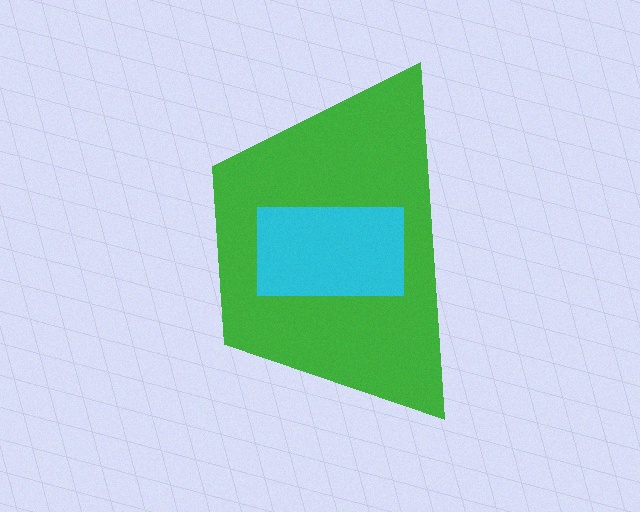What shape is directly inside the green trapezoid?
The cyan rectangle.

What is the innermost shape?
The cyan rectangle.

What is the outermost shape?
The green trapezoid.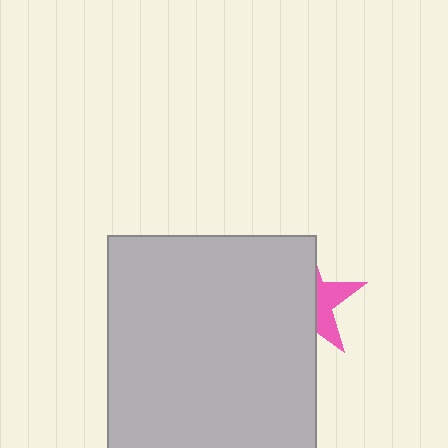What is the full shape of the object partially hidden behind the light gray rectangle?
The partially hidden object is a pink star.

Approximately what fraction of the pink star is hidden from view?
Roughly 66% of the pink star is hidden behind the light gray rectangle.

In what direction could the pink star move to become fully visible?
The pink star could move right. That would shift it out from behind the light gray rectangle entirely.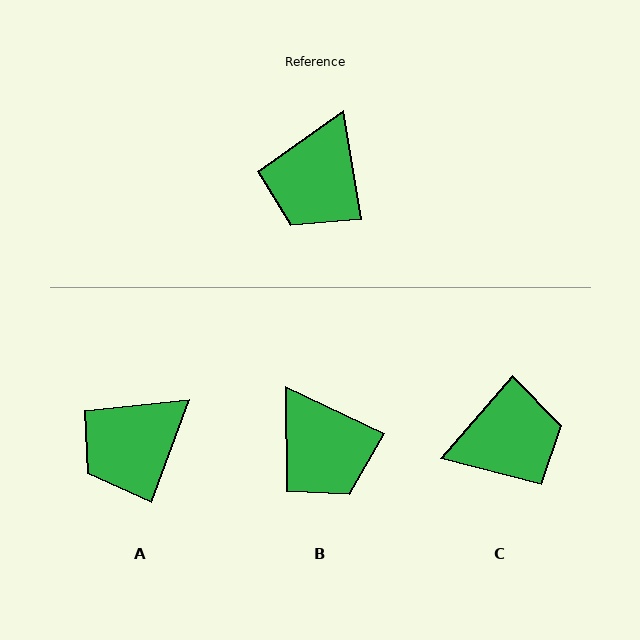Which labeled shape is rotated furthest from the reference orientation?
C, about 130 degrees away.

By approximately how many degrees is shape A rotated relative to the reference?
Approximately 29 degrees clockwise.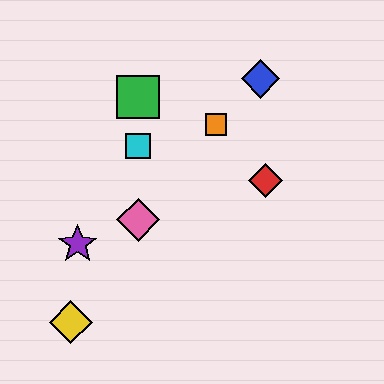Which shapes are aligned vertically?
The green square, the cyan square, the pink diamond are aligned vertically.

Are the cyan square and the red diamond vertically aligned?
No, the cyan square is at x≈138 and the red diamond is at x≈266.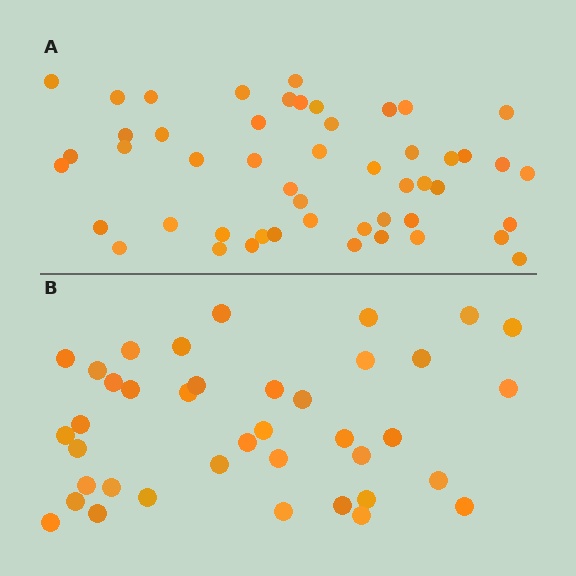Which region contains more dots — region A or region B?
Region A (the top region) has more dots.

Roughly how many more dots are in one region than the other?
Region A has roughly 12 or so more dots than region B.